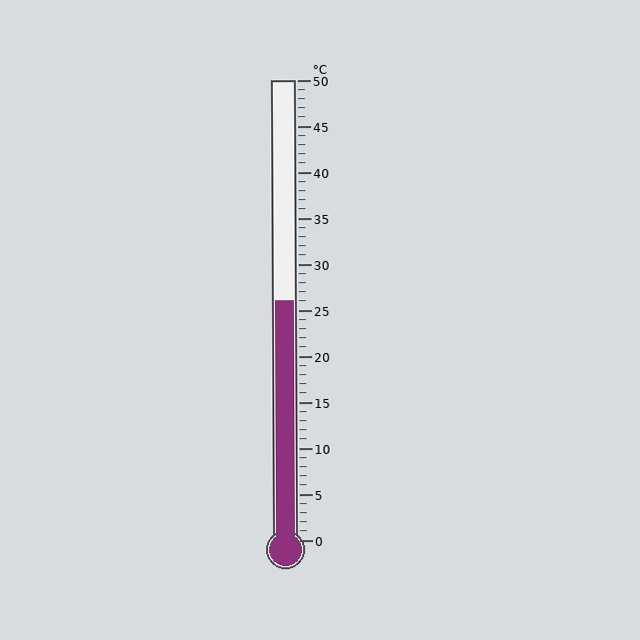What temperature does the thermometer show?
The thermometer shows approximately 26°C.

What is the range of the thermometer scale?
The thermometer scale ranges from 0°C to 50°C.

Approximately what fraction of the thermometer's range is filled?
The thermometer is filled to approximately 50% of its range.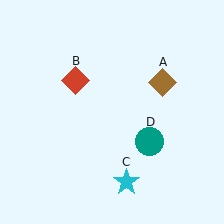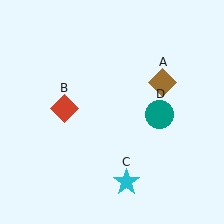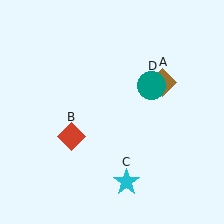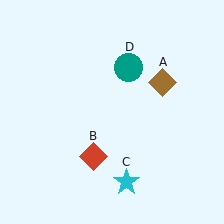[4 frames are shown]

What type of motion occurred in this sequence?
The red diamond (object B), teal circle (object D) rotated counterclockwise around the center of the scene.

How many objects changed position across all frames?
2 objects changed position: red diamond (object B), teal circle (object D).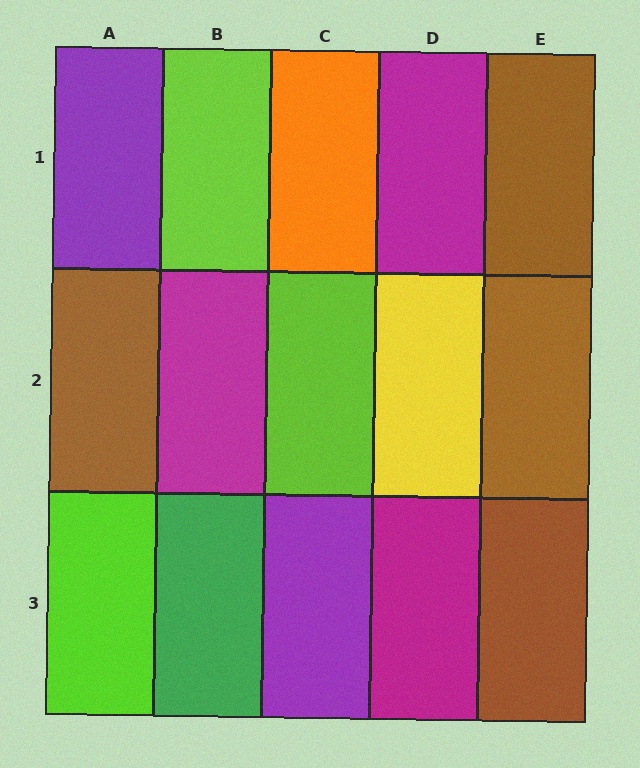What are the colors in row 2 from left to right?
Brown, magenta, lime, yellow, brown.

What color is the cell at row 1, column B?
Lime.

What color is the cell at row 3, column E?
Brown.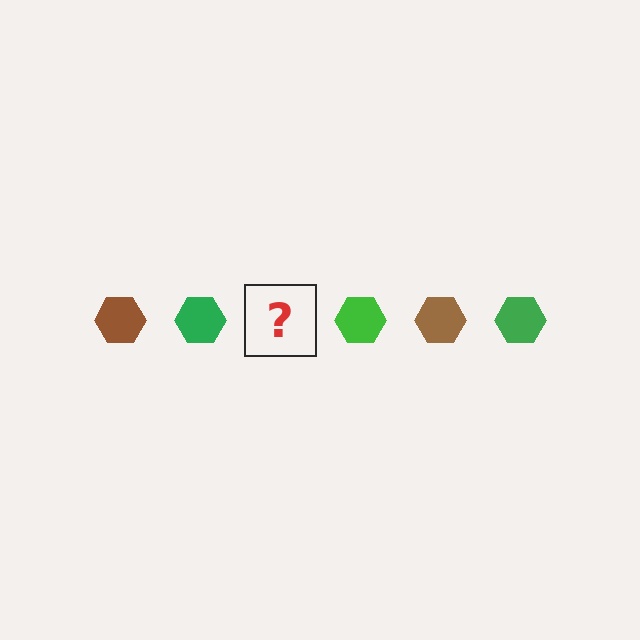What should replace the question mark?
The question mark should be replaced with a brown hexagon.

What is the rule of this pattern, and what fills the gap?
The rule is that the pattern cycles through brown, green hexagons. The gap should be filled with a brown hexagon.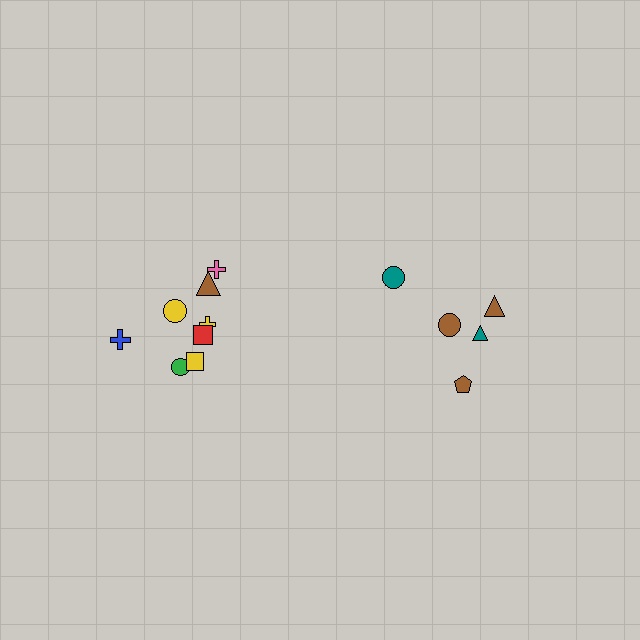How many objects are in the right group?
There are 5 objects.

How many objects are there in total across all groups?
There are 13 objects.